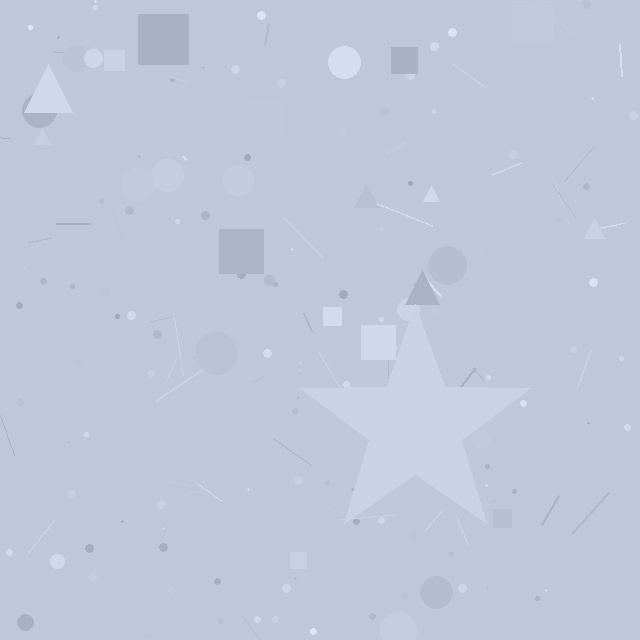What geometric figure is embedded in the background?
A star is embedded in the background.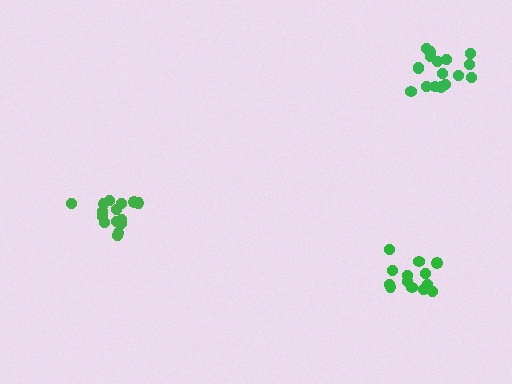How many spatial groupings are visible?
There are 3 spatial groupings.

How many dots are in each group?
Group 1: 15 dots, Group 2: 13 dots, Group 3: 17 dots (45 total).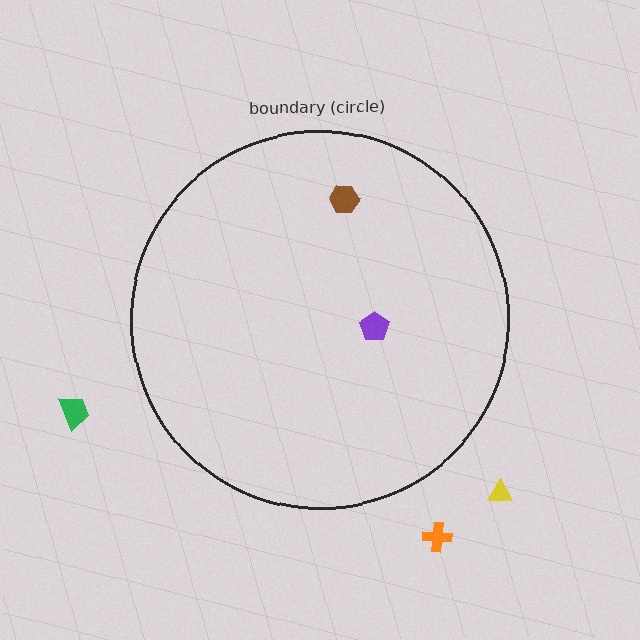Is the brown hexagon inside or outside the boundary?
Inside.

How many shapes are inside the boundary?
2 inside, 3 outside.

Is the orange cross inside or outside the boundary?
Outside.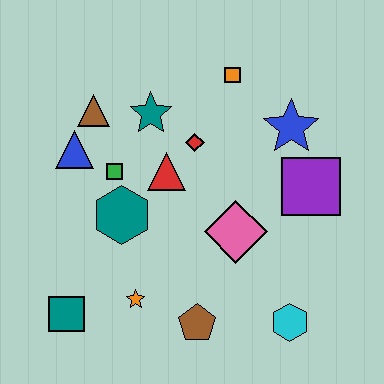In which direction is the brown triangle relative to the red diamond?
The brown triangle is to the left of the red diamond.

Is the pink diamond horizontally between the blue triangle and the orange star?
No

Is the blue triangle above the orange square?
No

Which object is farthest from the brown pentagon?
The orange square is farthest from the brown pentagon.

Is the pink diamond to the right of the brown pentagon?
Yes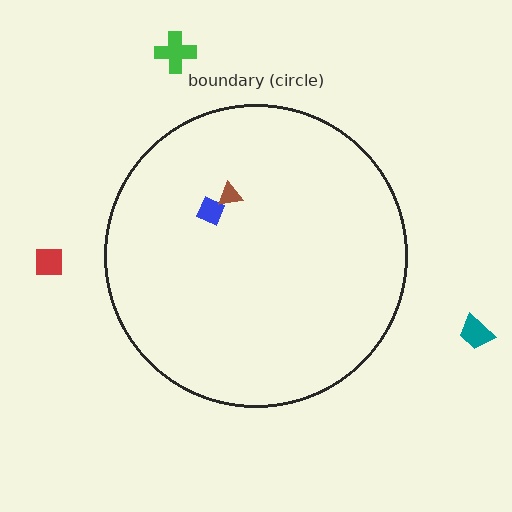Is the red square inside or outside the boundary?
Outside.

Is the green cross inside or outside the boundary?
Outside.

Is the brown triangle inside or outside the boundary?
Inside.